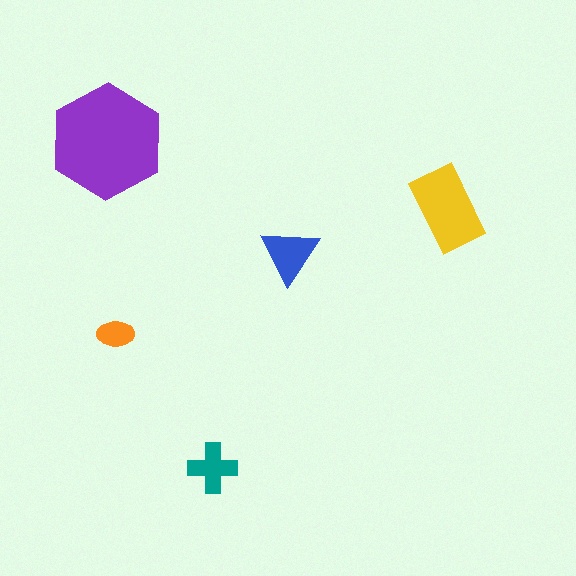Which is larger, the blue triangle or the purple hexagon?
The purple hexagon.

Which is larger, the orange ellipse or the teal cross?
The teal cross.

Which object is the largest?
The purple hexagon.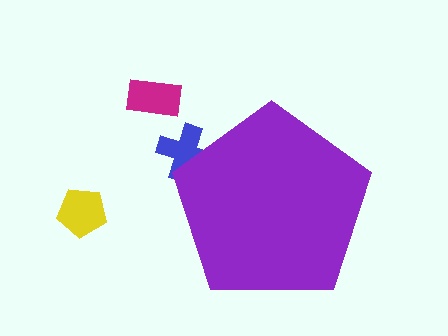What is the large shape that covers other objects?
A purple pentagon.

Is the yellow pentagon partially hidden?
No, the yellow pentagon is fully visible.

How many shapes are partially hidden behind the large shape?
1 shape is partially hidden.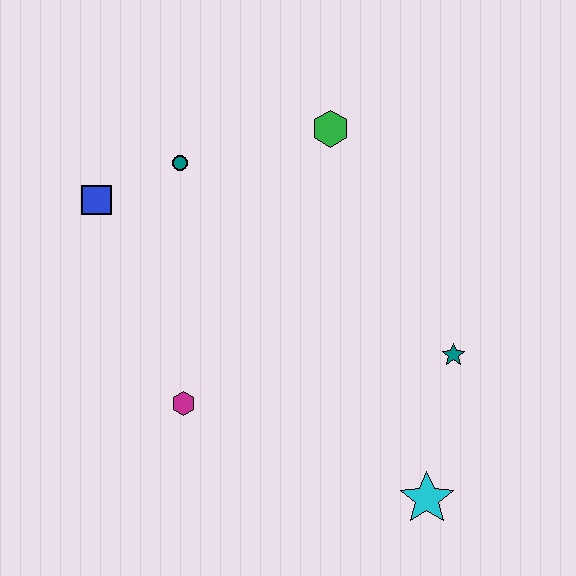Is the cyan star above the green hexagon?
No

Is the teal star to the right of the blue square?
Yes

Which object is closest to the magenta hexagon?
The blue square is closest to the magenta hexagon.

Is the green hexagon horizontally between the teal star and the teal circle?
Yes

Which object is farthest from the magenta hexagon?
The green hexagon is farthest from the magenta hexagon.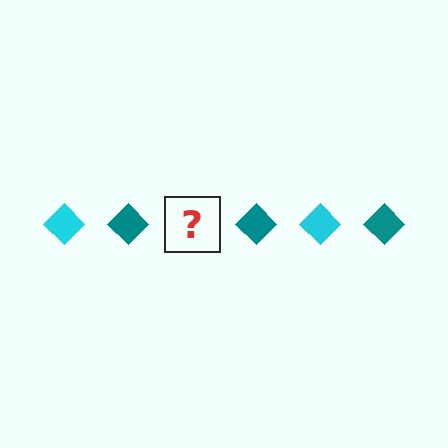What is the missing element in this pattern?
The missing element is a cyan diamond.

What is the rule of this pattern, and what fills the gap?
The rule is that the pattern cycles through cyan, teal diamonds. The gap should be filled with a cyan diamond.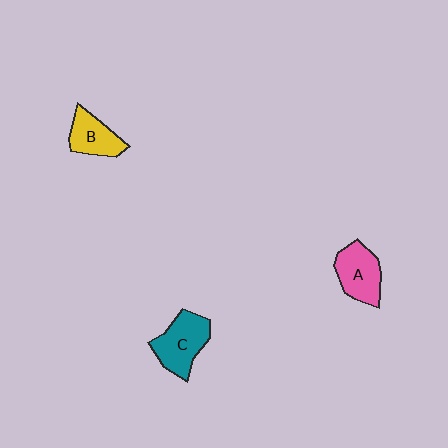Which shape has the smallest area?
Shape B (yellow).